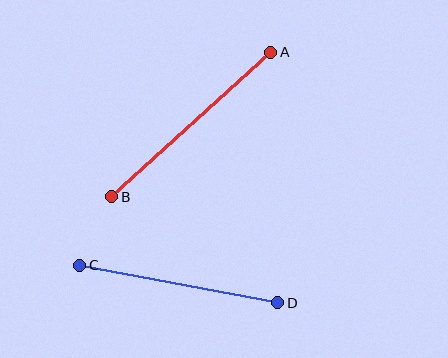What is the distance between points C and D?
The distance is approximately 201 pixels.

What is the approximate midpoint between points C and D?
The midpoint is at approximately (179, 284) pixels.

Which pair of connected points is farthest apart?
Points A and B are farthest apart.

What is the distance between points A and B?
The distance is approximately 215 pixels.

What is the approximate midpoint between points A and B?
The midpoint is at approximately (191, 124) pixels.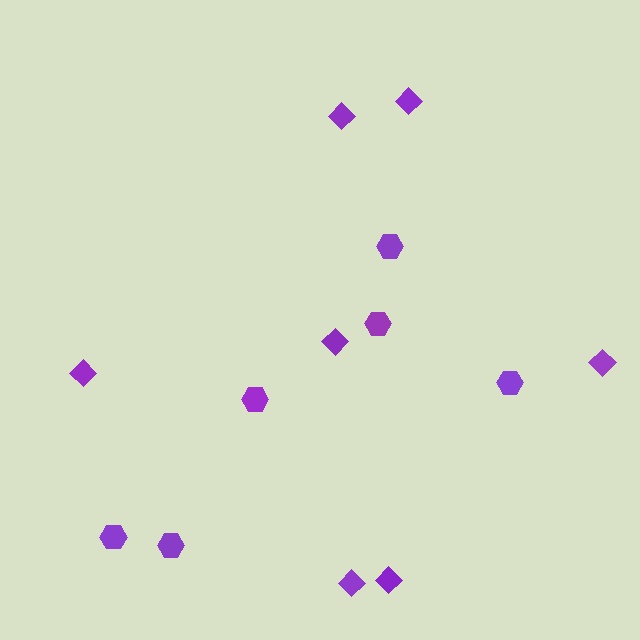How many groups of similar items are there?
There are 2 groups: one group of hexagons (6) and one group of diamonds (7).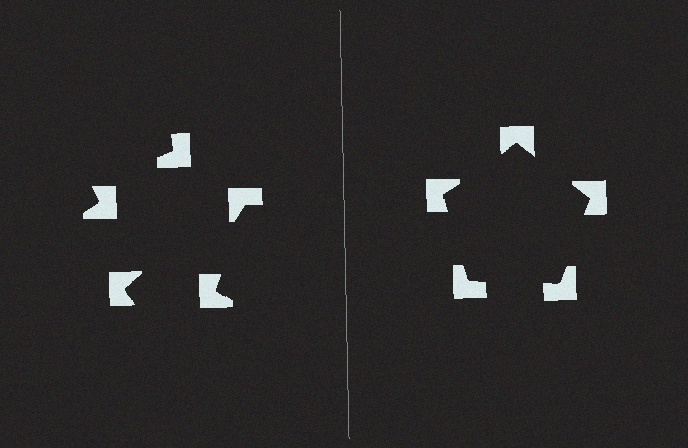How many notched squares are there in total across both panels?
10 — 5 on each side.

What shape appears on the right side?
An illusory pentagon.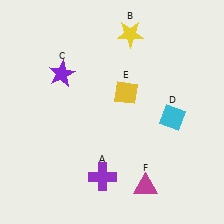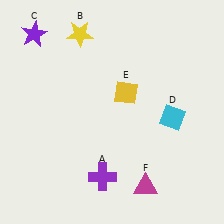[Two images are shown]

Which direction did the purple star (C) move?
The purple star (C) moved up.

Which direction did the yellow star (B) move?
The yellow star (B) moved left.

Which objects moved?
The objects that moved are: the yellow star (B), the purple star (C).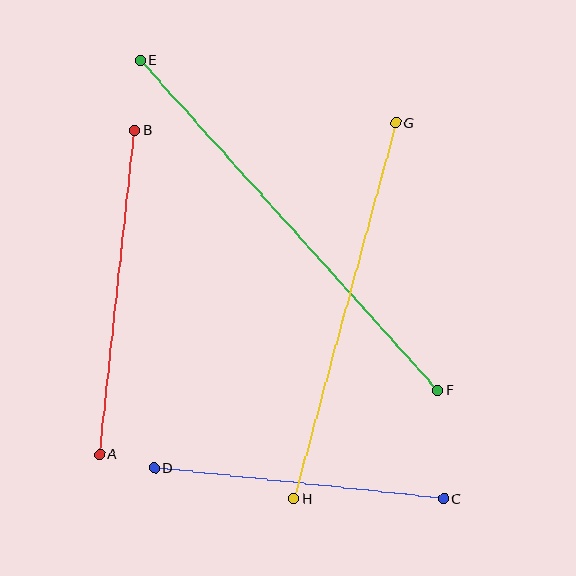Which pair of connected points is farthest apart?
Points E and F are farthest apart.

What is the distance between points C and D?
The distance is approximately 291 pixels.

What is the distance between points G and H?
The distance is approximately 390 pixels.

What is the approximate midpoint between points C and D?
The midpoint is at approximately (299, 483) pixels.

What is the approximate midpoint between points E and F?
The midpoint is at approximately (289, 225) pixels.